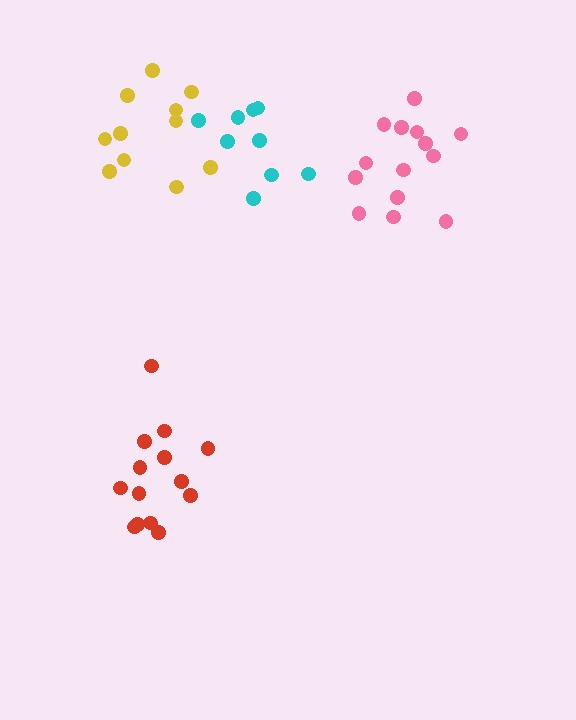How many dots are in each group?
Group 1: 11 dots, Group 2: 14 dots, Group 3: 9 dots, Group 4: 14 dots (48 total).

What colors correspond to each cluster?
The clusters are colored: yellow, red, cyan, pink.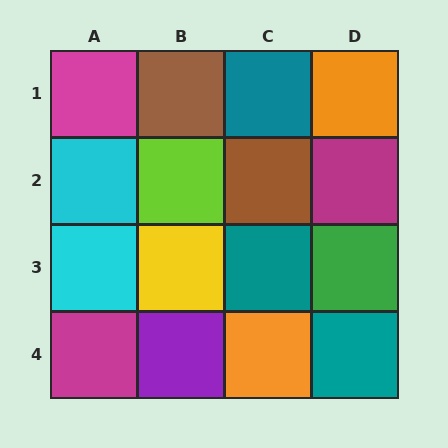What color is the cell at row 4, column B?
Purple.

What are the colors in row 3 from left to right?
Cyan, yellow, teal, green.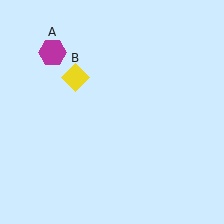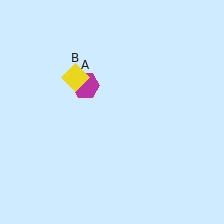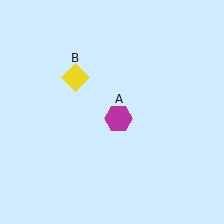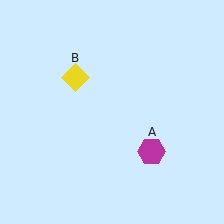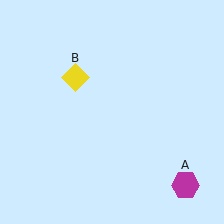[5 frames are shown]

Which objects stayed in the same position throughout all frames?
Yellow diamond (object B) remained stationary.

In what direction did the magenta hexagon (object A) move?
The magenta hexagon (object A) moved down and to the right.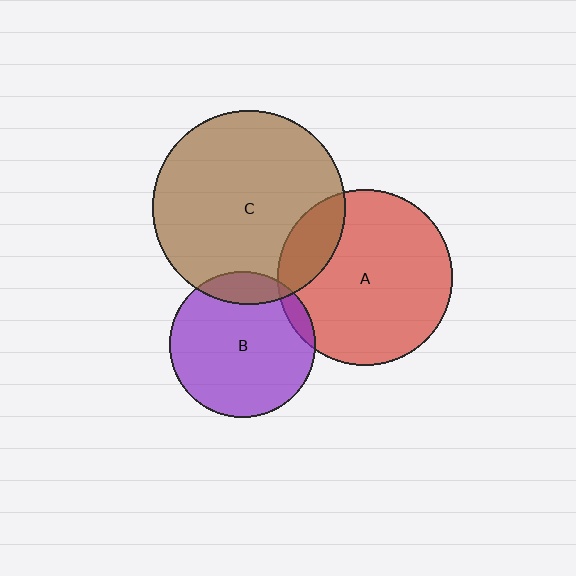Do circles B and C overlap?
Yes.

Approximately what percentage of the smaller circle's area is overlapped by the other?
Approximately 15%.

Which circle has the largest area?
Circle C (brown).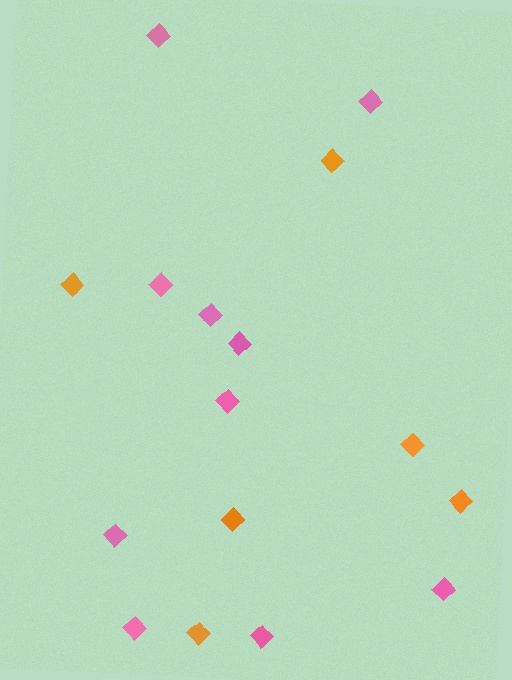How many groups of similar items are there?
There are 2 groups: one group of orange diamonds (6) and one group of pink diamonds (10).